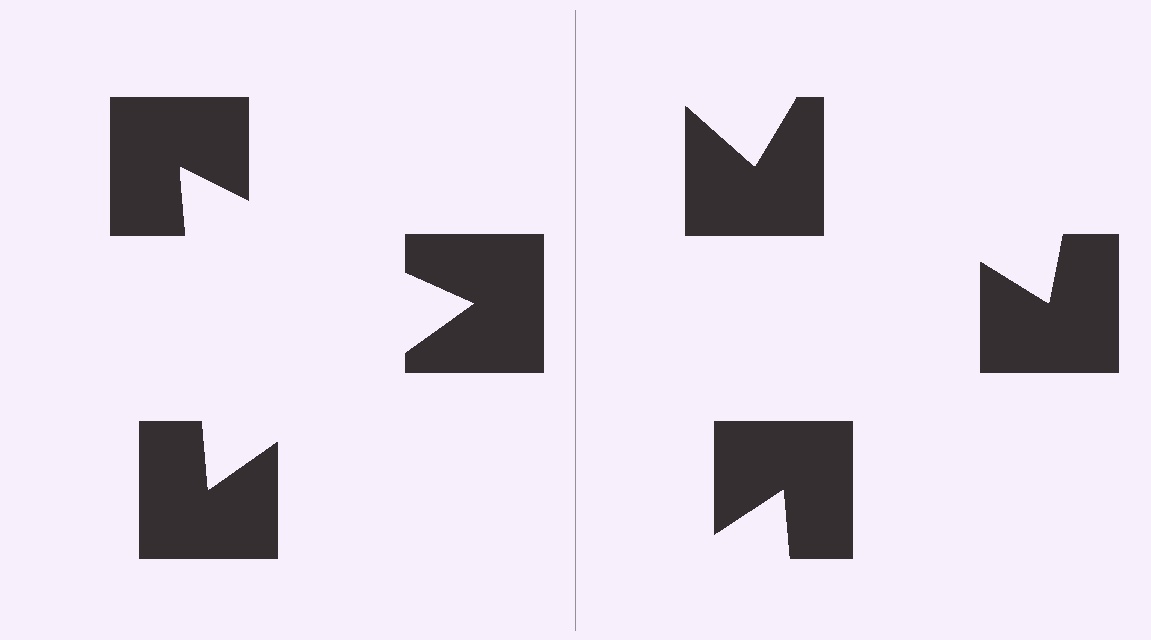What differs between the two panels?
The notched squares are positioned identically on both sides; only the wedge orientations differ. On the left they align to a triangle; on the right they are misaligned.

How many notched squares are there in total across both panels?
6 — 3 on each side.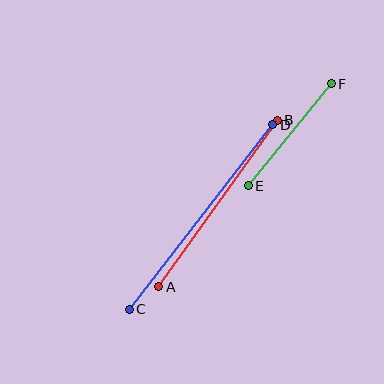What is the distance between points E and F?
The distance is approximately 131 pixels.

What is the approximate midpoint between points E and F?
The midpoint is at approximately (290, 135) pixels.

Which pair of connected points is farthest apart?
Points C and D are farthest apart.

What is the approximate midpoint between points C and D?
The midpoint is at approximately (201, 217) pixels.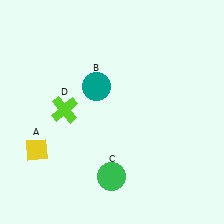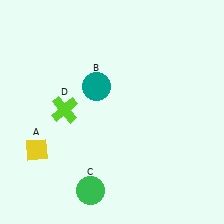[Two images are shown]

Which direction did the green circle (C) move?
The green circle (C) moved left.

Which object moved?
The green circle (C) moved left.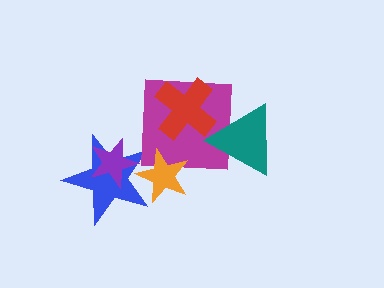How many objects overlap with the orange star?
2 objects overlap with the orange star.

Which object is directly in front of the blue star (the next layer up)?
The purple star is directly in front of the blue star.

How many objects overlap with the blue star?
2 objects overlap with the blue star.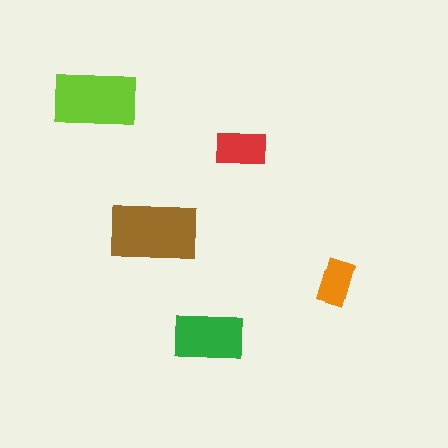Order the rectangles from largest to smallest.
the brown one, the lime one, the green one, the red one, the orange one.